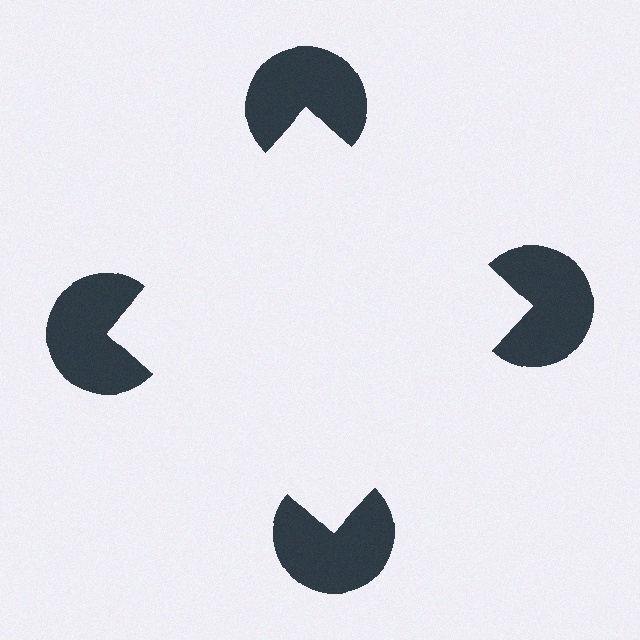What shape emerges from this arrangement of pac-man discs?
An illusory square — its edges are inferred from the aligned wedge cuts in the pac-man discs, not physically drawn.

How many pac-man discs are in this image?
There are 4 — one at each vertex of the illusory square.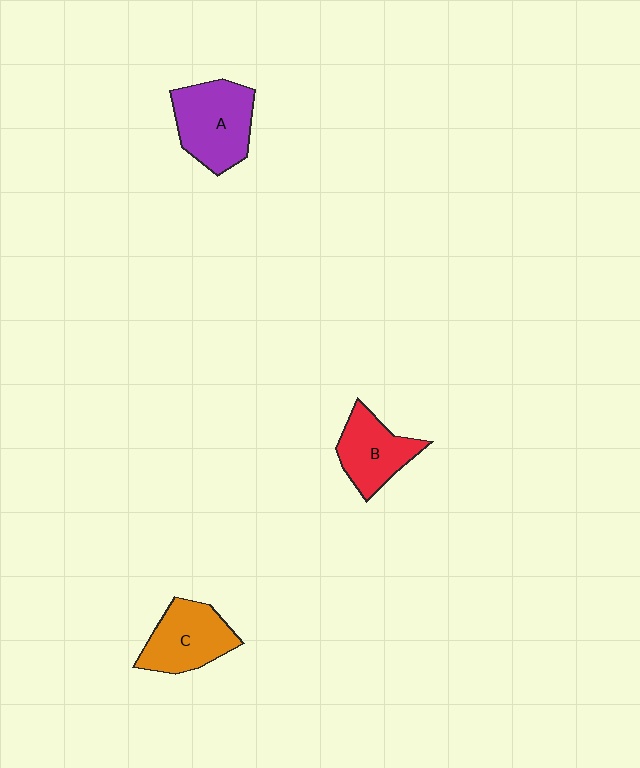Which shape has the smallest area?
Shape B (red).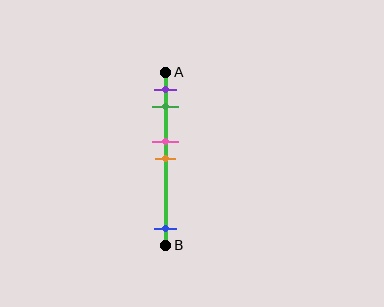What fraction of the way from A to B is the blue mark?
The blue mark is approximately 90% (0.9) of the way from A to B.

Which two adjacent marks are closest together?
The pink and orange marks are the closest adjacent pair.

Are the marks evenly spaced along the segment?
No, the marks are not evenly spaced.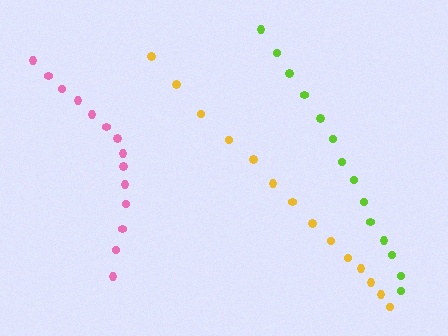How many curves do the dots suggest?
There are 3 distinct paths.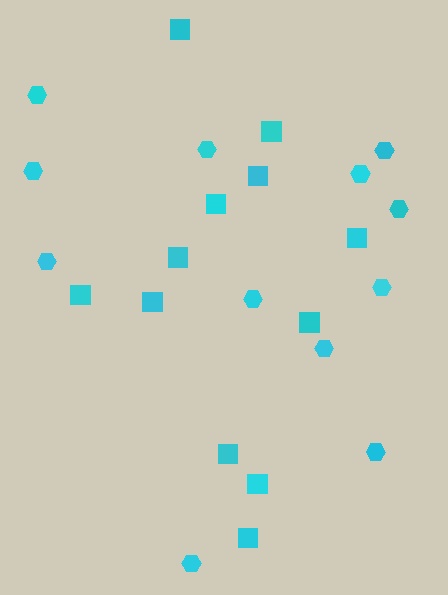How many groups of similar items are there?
There are 2 groups: one group of squares (12) and one group of hexagons (12).